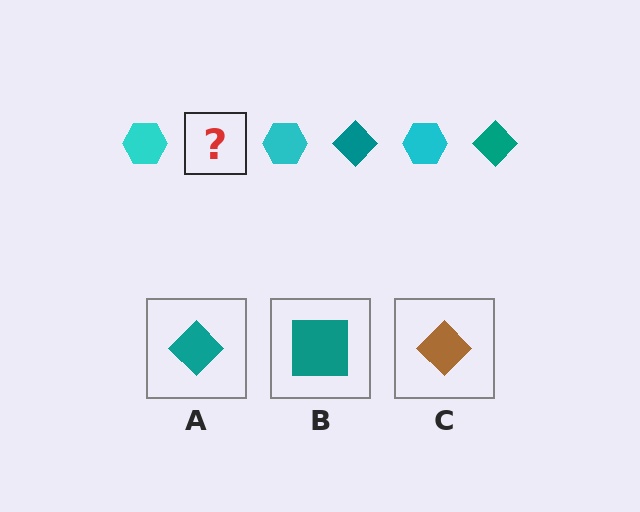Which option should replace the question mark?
Option A.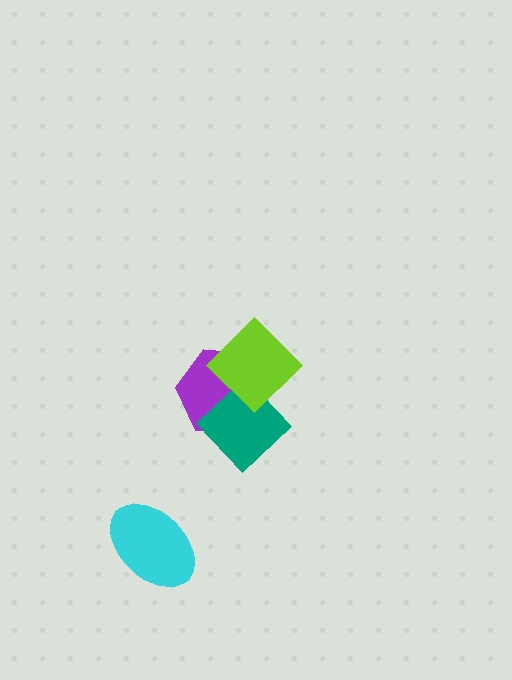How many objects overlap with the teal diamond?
2 objects overlap with the teal diamond.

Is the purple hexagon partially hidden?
Yes, it is partially covered by another shape.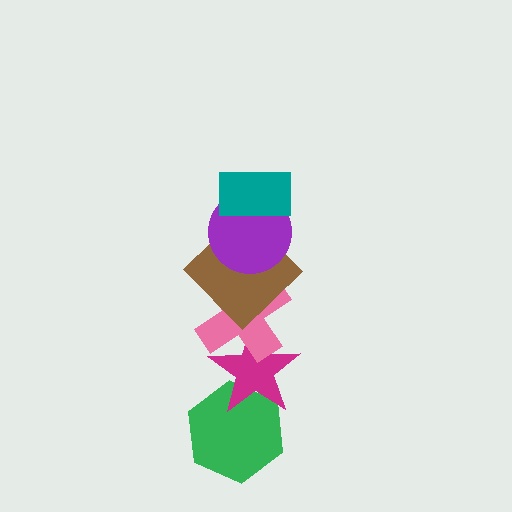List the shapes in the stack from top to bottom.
From top to bottom: the teal rectangle, the purple circle, the brown diamond, the pink cross, the magenta star, the green hexagon.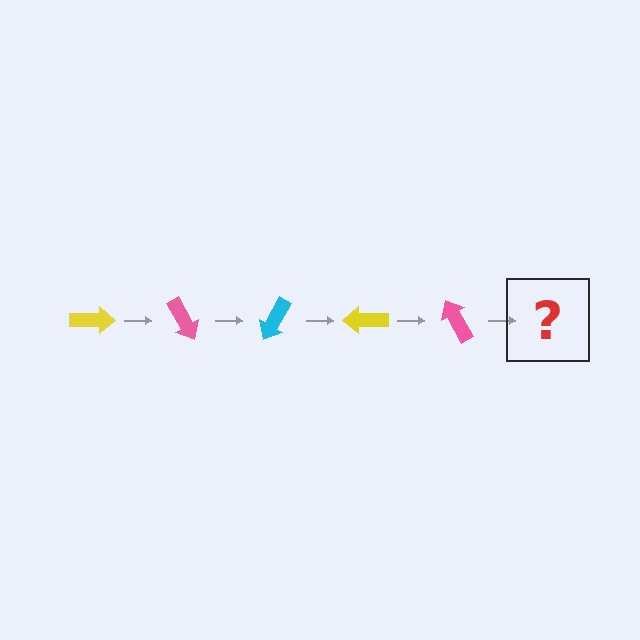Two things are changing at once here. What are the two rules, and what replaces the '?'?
The two rules are that it rotates 60 degrees each step and the color cycles through yellow, pink, and cyan. The '?' should be a cyan arrow, rotated 300 degrees from the start.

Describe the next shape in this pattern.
It should be a cyan arrow, rotated 300 degrees from the start.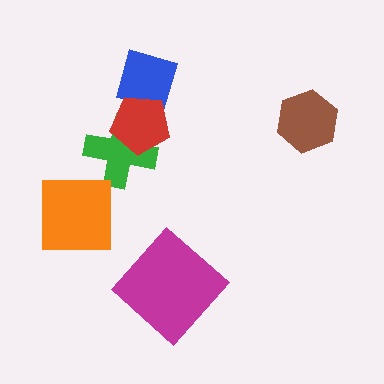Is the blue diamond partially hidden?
Yes, it is partially covered by another shape.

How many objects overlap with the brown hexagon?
0 objects overlap with the brown hexagon.